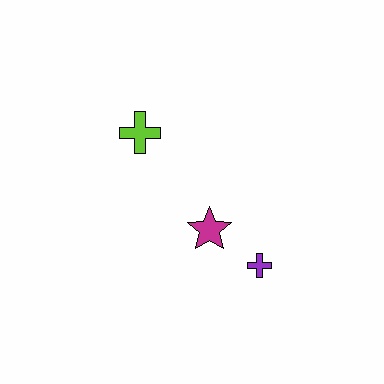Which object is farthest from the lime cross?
The purple cross is farthest from the lime cross.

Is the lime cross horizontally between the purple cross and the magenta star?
No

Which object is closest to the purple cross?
The magenta star is closest to the purple cross.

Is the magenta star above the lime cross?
No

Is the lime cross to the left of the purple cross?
Yes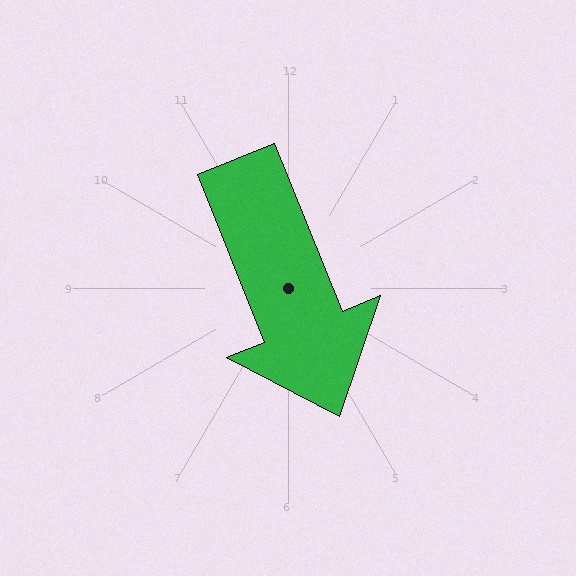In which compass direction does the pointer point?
South.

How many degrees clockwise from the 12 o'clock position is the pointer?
Approximately 158 degrees.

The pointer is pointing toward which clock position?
Roughly 5 o'clock.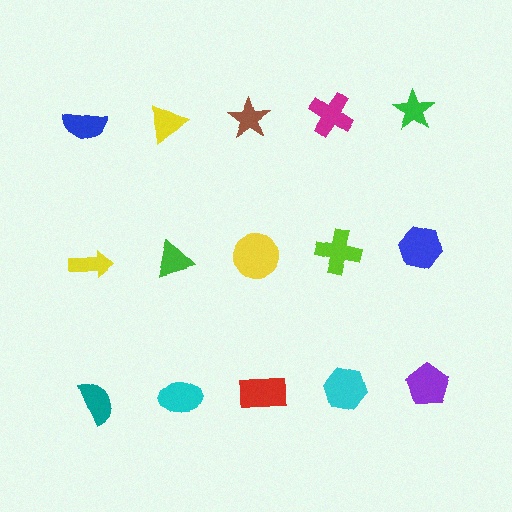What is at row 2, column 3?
A yellow circle.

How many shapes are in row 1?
5 shapes.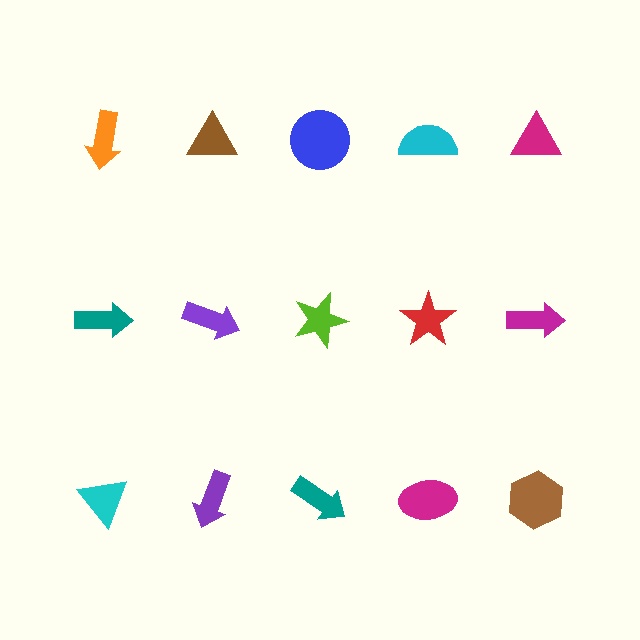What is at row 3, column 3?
A teal arrow.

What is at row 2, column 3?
A lime star.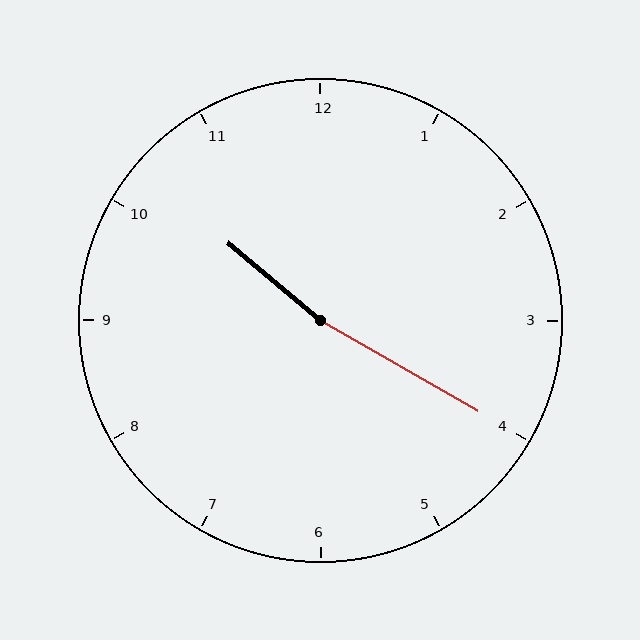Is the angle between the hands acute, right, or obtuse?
It is obtuse.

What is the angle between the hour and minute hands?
Approximately 170 degrees.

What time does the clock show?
10:20.